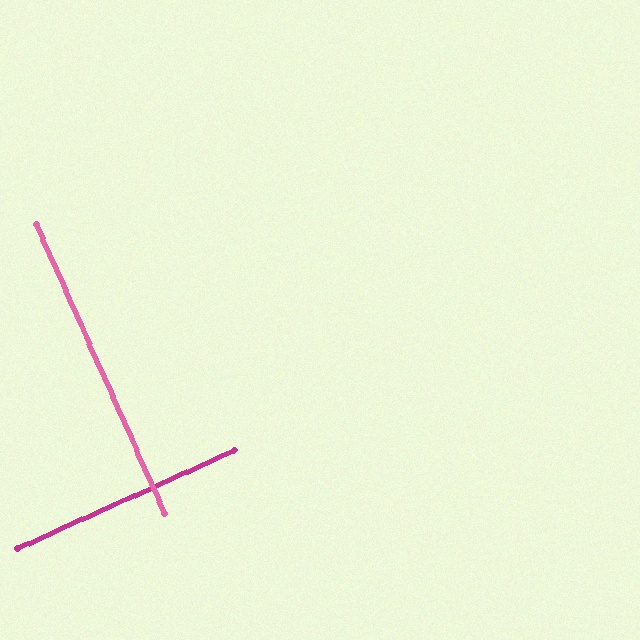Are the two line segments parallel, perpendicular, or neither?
Perpendicular — they meet at approximately 90°.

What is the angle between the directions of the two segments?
Approximately 90 degrees.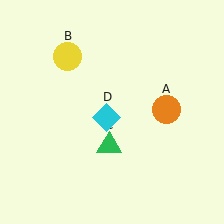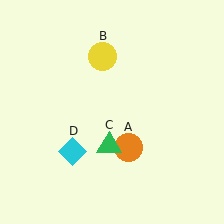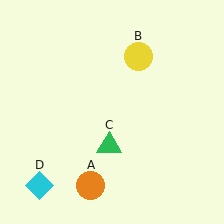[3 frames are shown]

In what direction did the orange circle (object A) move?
The orange circle (object A) moved down and to the left.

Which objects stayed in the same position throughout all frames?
Green triangle (object C) remained stationary.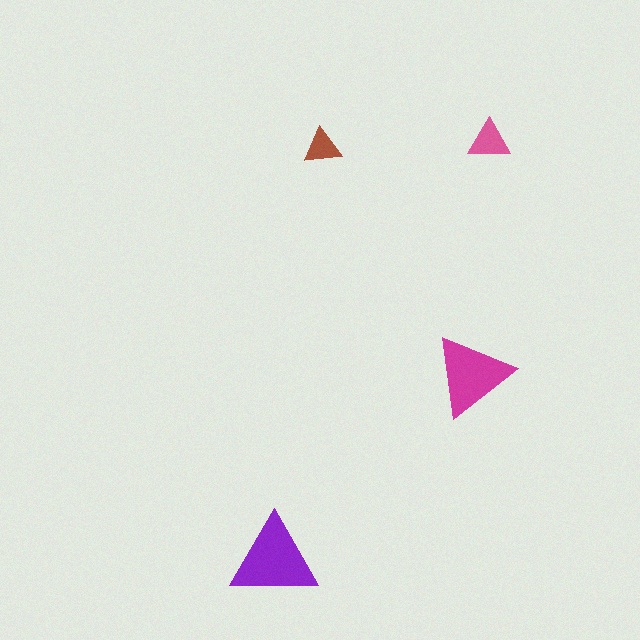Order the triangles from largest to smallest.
the purple one, the magenta one, the pink one, the brown one.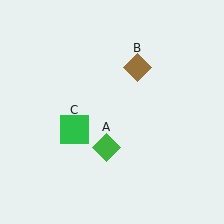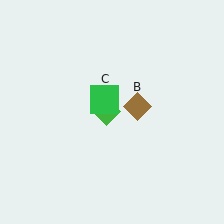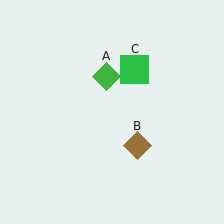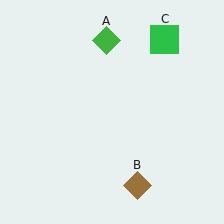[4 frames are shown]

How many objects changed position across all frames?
3 objects changed position: green diamond (object A), brown diamond (object B), green square (object C).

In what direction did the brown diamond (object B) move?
The brown diamond (object B) moved down.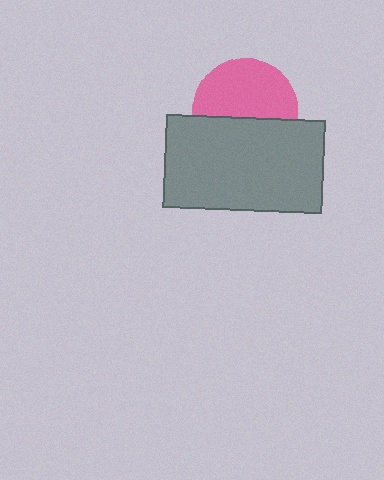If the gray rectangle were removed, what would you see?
You would see the complete pink circle.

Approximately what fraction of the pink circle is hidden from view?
Roughly 42% of the pink circle is hidden behind the gray rectangle.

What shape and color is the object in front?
The object in front is a gray rectangle.